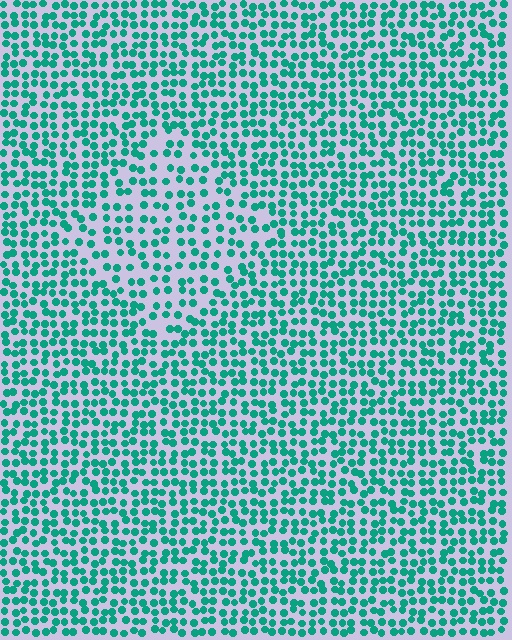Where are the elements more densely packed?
The elements are more densely packed outside the diamond boundary.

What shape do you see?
I see a diamond.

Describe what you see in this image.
The image contains small teal elements arranged at two different densities. A diamond-shaped region is visible where the elements are less densely packed than the surrounding area.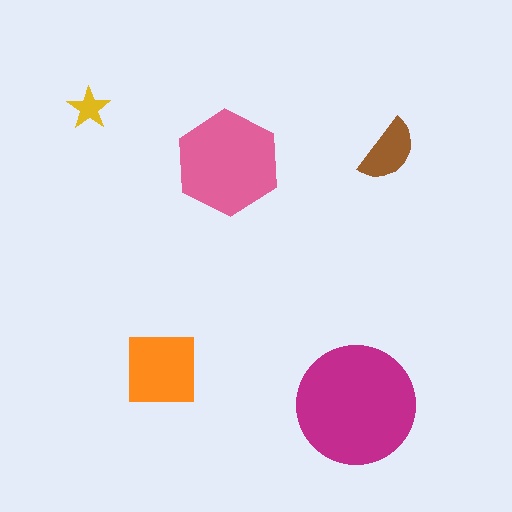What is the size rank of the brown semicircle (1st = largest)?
4th.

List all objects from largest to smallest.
The magenta circle, the pink hexagon, the orange square, the brown semicircle, the yellow star.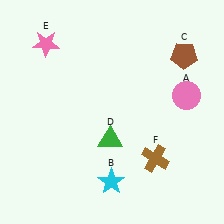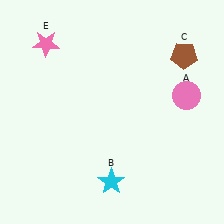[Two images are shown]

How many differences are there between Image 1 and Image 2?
There are 2 differences between the two images.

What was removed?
The brown cross (F), the green triangle (D) were removed in Image 2.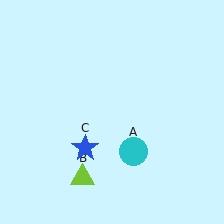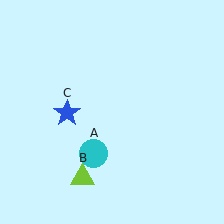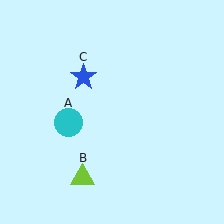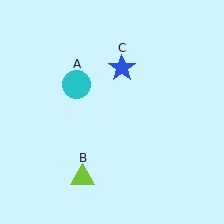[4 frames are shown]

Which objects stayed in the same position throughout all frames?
Lime triangle (object B) remained stationary.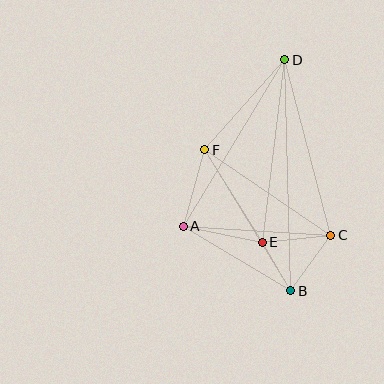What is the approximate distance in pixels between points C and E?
The distance between C and E is approximately 69 pixels.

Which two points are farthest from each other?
Points B and D are farthest from each other.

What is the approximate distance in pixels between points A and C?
The distance between A and C is approximately 148 pixels.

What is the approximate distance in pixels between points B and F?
The distance between B and F is approximately 165 pixels.